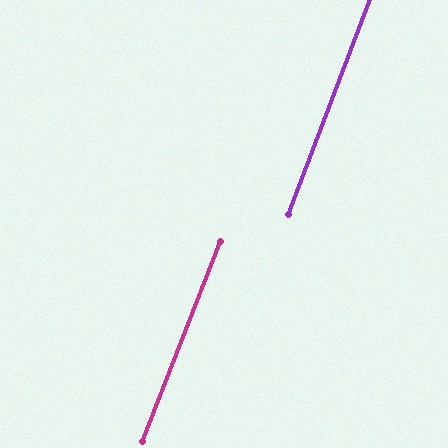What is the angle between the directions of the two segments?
Approximately 0 degrees.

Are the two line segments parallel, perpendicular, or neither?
Parallel — their directions differ by only 0.4°.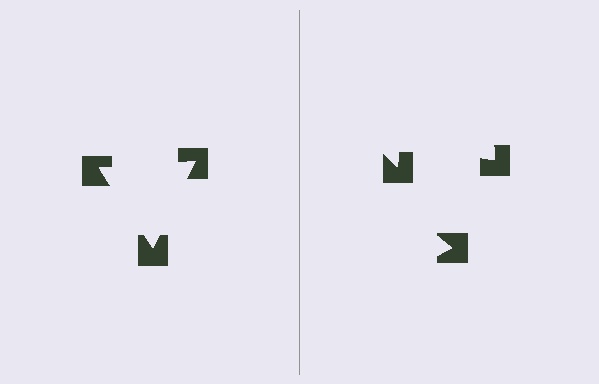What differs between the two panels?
The notched squares are positioned identically on both sides; only the wedge orientations differ. On the left they align to a triangle; on the right they are misaligned.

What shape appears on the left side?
An illusory triangle.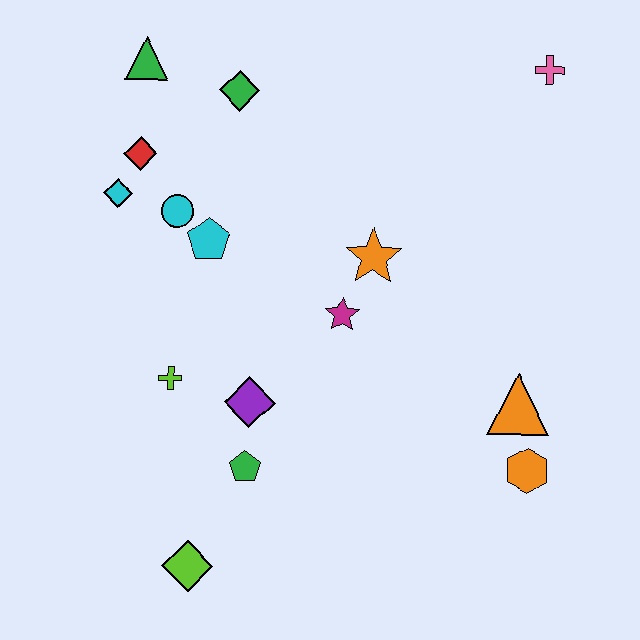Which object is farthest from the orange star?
The lime diamond is farthest from the orange star.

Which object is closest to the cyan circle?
The cyan pentagon is closest to the cyan circle.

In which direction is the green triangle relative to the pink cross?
The green triangle is to the left of the pink cross.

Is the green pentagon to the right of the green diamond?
Yes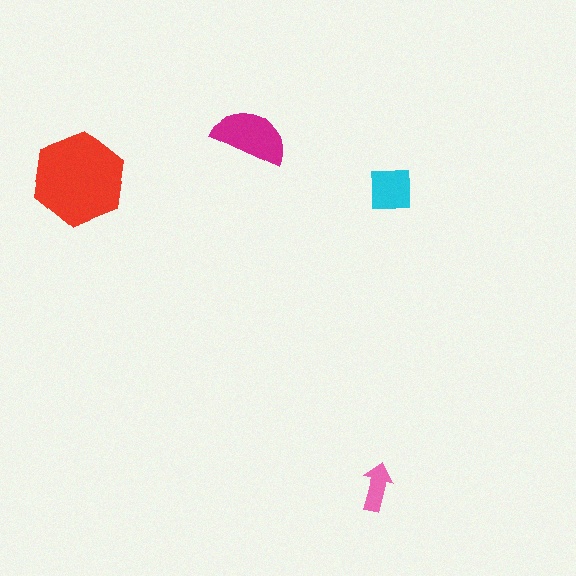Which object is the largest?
The red hexagon.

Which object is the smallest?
The pink arrow.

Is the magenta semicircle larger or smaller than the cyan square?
Larger.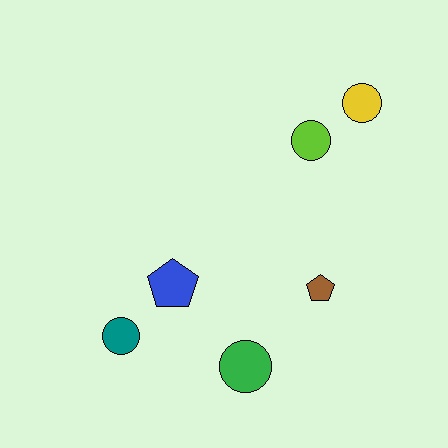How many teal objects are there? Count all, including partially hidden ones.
There is 1 teal object.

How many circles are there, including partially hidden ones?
There are 4 circles.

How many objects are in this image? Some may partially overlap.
There are 6 objects.